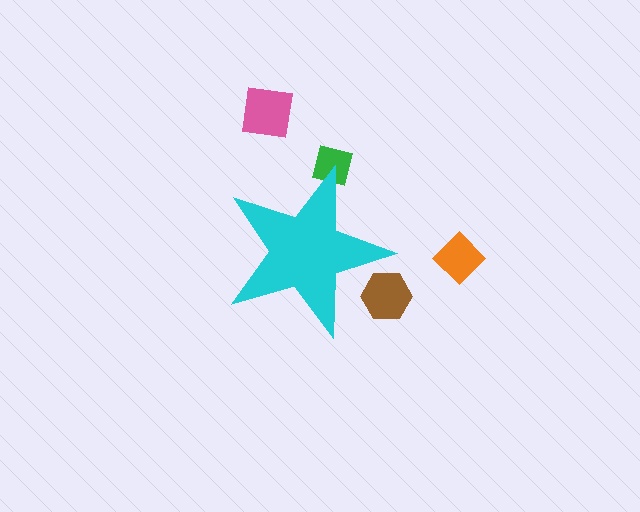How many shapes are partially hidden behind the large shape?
2 shapes are partially hidden.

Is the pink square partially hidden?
No, the pink square is fully visible.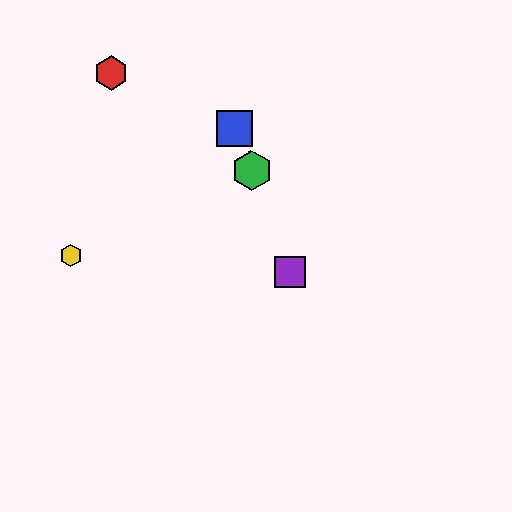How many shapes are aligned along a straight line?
3 shapes (the blue square, the green hexagon, the purple square) are aligned along a straight line.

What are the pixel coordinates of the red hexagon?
The red hexagon is at (111, 73).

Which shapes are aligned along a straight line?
The blue square, the green hexagon, the purple square are aligned along a straight line.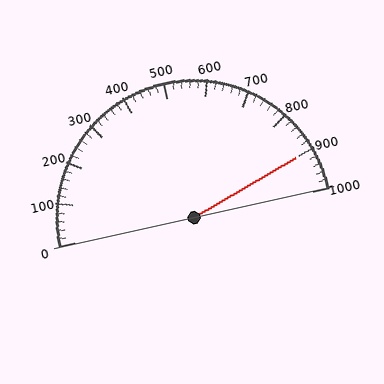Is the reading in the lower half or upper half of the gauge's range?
The reading is in the upper half of the range (0 to 1000).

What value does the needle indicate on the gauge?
The needle indicates approximately 900.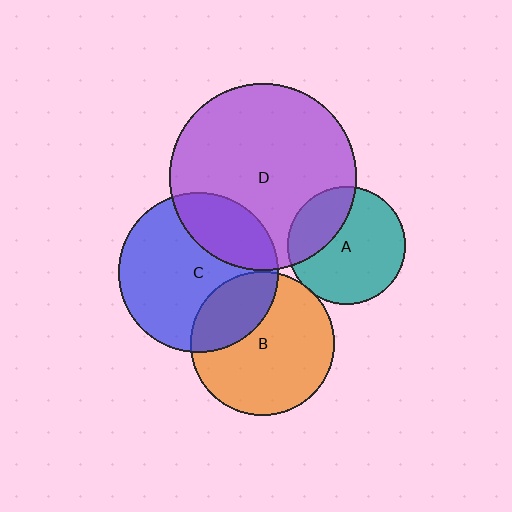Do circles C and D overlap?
Yes.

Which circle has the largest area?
Circle D (purple).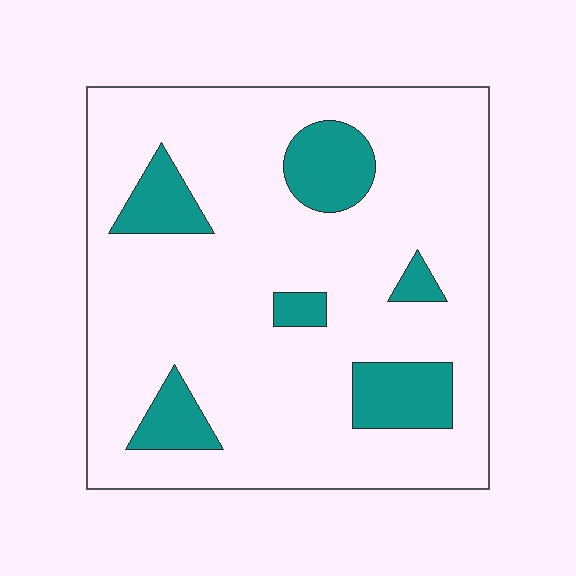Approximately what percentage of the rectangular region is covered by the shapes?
Approximately 15%.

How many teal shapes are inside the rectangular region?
6.